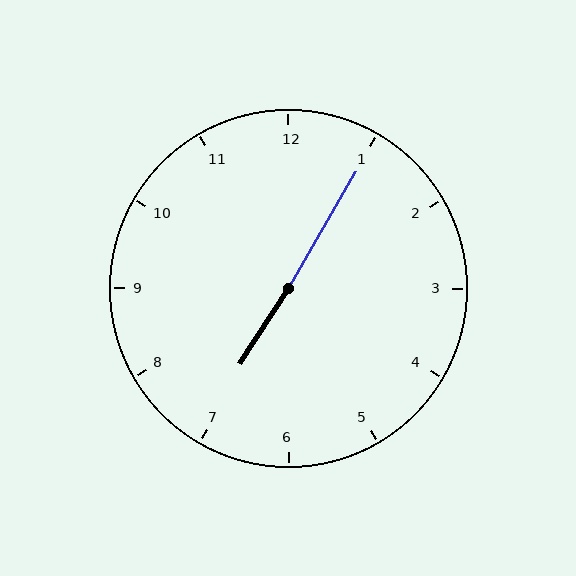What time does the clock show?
7:05.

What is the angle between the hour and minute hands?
Approximately 178 degrees.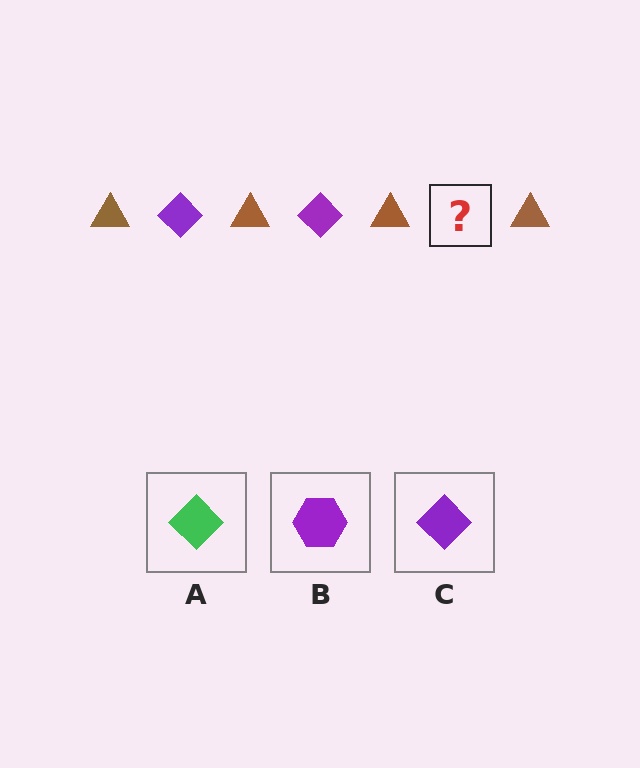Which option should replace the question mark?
Option C.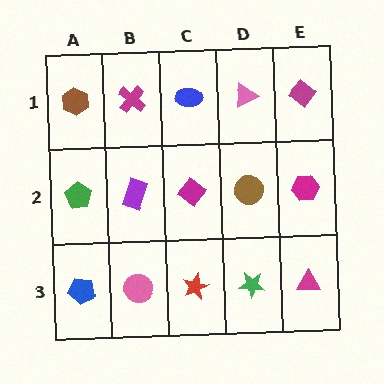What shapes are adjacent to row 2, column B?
A magenta cross (row 1, column B), a pink circle (row 3, column B), a green pentagon (row 2, column A), a magenta diamond (row 2, column C).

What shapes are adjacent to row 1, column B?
A purple rectangle (row 2, column B), a brown hexagon (row 1, column A), a blue ellipse (row 1, column C).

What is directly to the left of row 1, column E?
A pink triangle.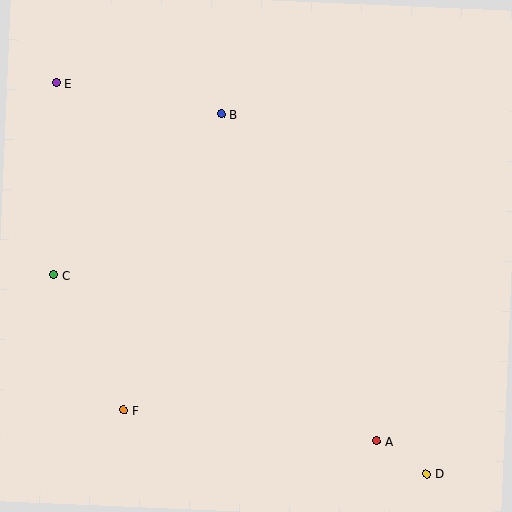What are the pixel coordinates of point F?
Point F is at (124, 410).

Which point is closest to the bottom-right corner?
Point D is closest to the bottom-right corner.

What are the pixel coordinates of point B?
Point B is at (221, 114).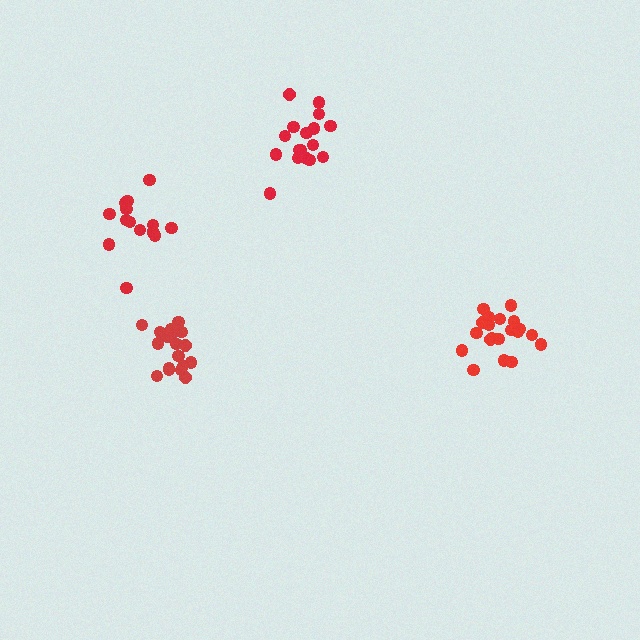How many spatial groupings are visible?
There are 4 spatial groupings.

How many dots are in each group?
Group 1: 19 dots, Group 2: 20 dots, Group 3: 15 dots, Group 4: 17 dots (71 total).